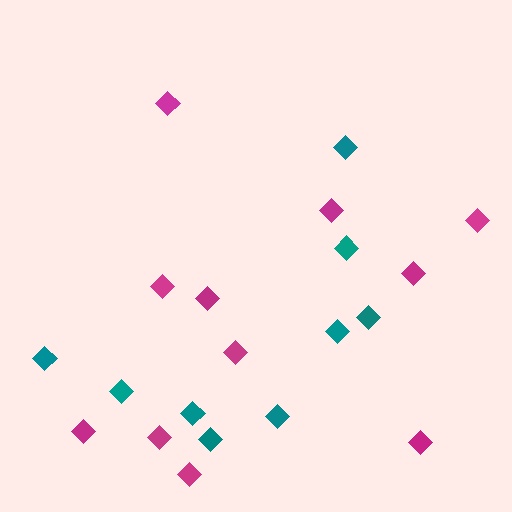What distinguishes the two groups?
There are 2 groups: one group of teal diamonds (9) and one group of magenta diamonds (11).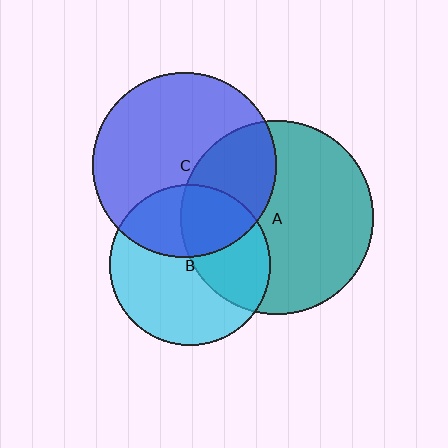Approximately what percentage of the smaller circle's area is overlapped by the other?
Approximately 40%.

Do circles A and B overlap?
Yes.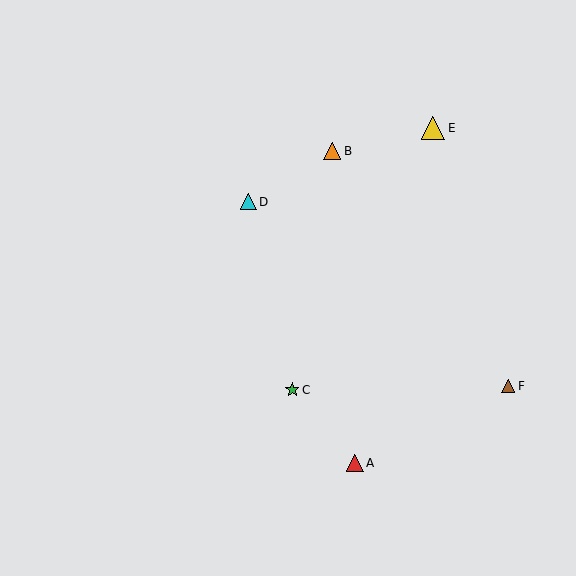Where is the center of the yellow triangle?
The center of the yellow triangle is at (433, 128).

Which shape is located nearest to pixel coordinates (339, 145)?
The orange triangle (labeled B) at (332, 151) is nearest to that location.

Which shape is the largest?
The yellow triangle (labeled E) is the largest.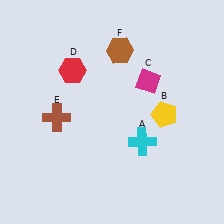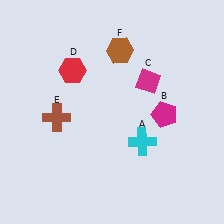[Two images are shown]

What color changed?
The pentagon (B) changed from yellow in Image 1 to magenta in Image 2.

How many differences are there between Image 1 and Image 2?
There is 1 difference between the two images.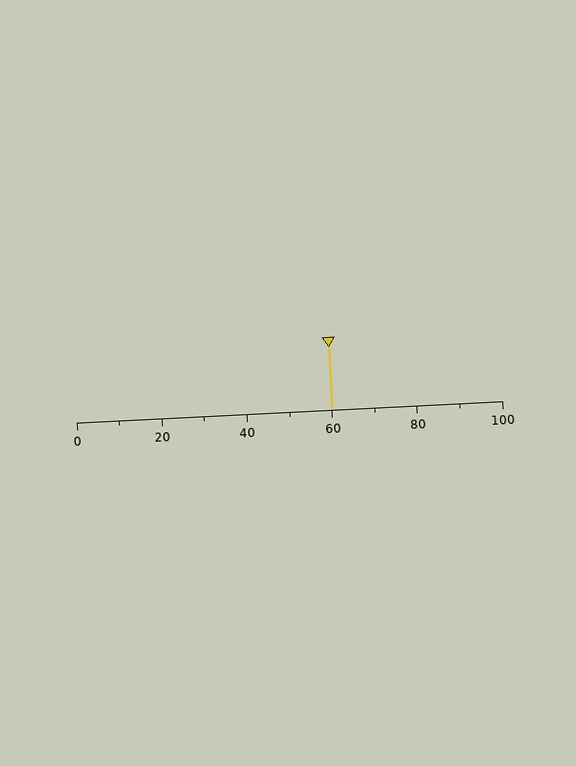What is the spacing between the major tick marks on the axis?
The major ticks are spaced 20 apart.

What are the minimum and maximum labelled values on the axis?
The axis runs from 0 to 100.